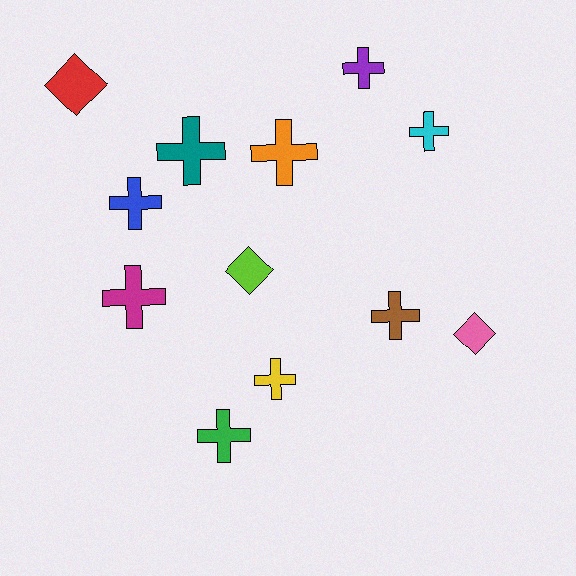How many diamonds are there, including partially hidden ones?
There are 3 diamonds.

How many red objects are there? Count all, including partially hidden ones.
There is 1 red object.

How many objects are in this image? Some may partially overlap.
There are 12 objects.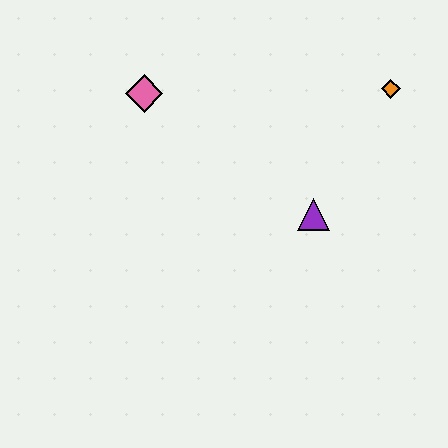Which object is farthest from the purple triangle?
The pink diamond is farthest from the purple triangle.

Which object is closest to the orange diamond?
The purple triangle is closest to the orange diamond.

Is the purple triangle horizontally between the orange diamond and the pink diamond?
Yes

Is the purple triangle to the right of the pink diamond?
Yes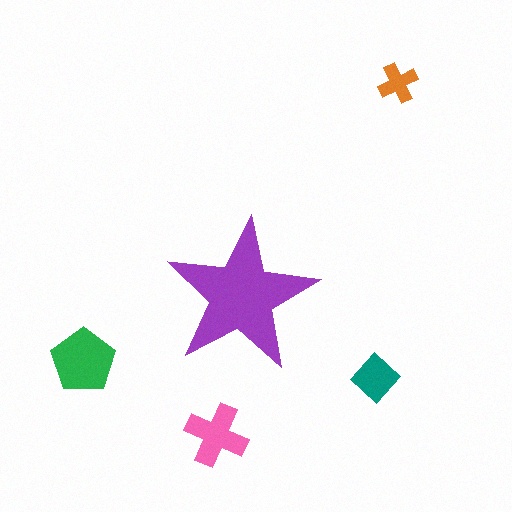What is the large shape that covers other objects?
A purple star.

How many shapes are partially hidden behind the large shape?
0 shapes are partially hidden.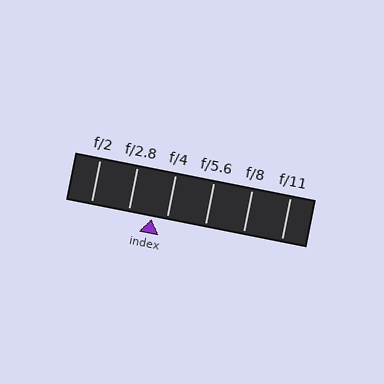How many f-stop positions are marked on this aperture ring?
There are 6 f-stop positions marked.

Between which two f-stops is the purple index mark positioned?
The index mark is between f/2.8 and f/4.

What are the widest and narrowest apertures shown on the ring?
The widest aperture shown is f/2 and the narrowest is f/11.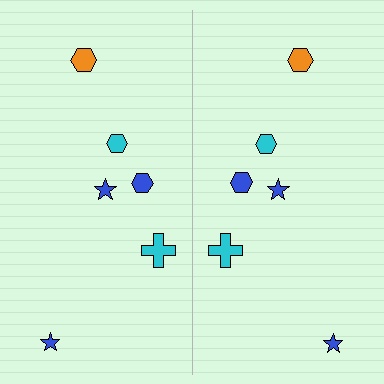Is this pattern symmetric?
Yes, this pattern has bilateral (reflection) symmetry.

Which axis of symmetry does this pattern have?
The pattern has a vertical axis of symmetry running through the center of the image.